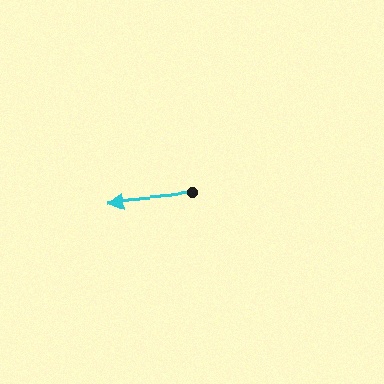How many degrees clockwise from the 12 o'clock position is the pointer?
Approximately 264 degrees.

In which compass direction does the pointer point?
West.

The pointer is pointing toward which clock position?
Roughly 9 o'clock.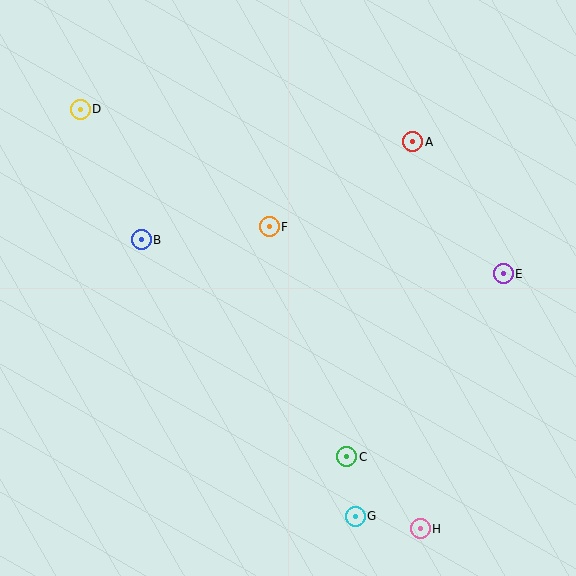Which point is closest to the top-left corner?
Point D is closest to the top-left corner.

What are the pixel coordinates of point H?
Point H is at (420, 529).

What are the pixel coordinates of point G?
Point G is at (355, 516).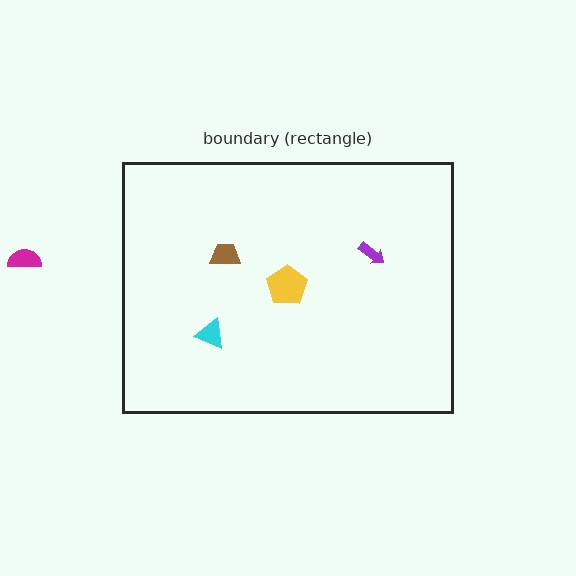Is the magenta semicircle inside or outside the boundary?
Outside.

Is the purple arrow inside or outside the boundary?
Inside.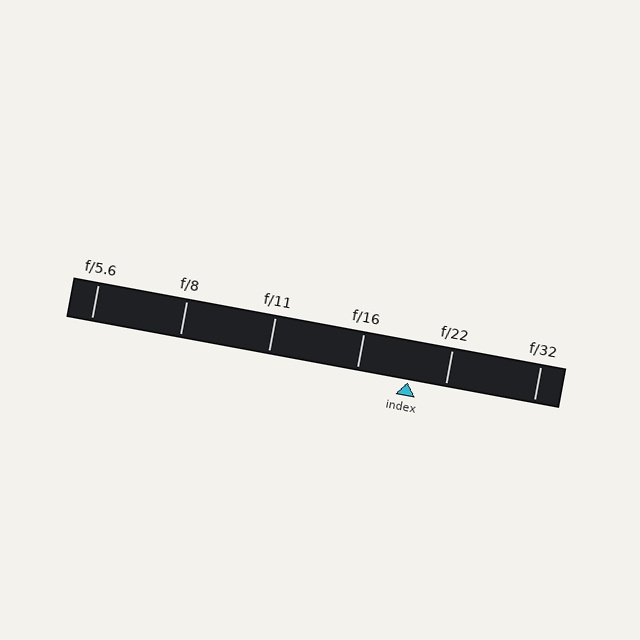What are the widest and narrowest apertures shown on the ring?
The widest aperture shown is f/5.6 and the narrowest is f/32.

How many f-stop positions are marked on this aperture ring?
There are 6 f-stop positions marked.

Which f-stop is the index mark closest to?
The index mark is closest to f/22.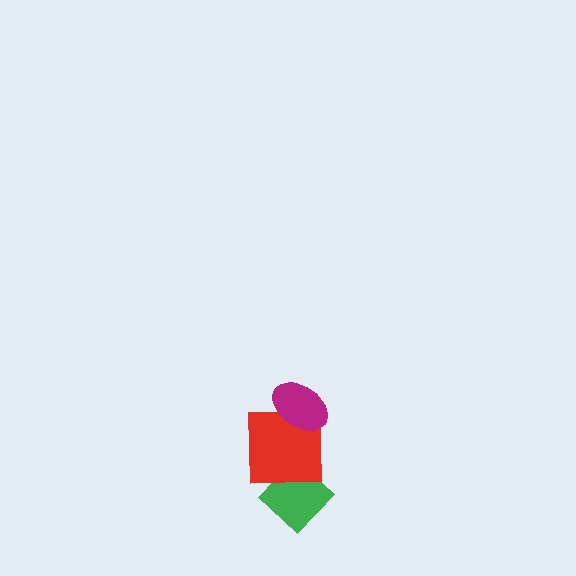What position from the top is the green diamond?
The green diamond is 3rd from the top.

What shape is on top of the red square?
The magenta ellipse is on top of the red square.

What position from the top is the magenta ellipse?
The magenta ellipse is 1st from the top.